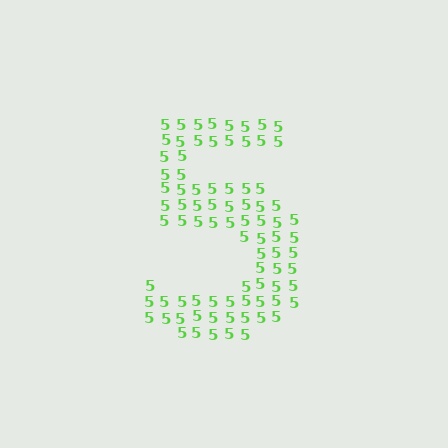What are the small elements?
The small elements are digit 5's.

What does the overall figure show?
The overall figure shows the digit 5.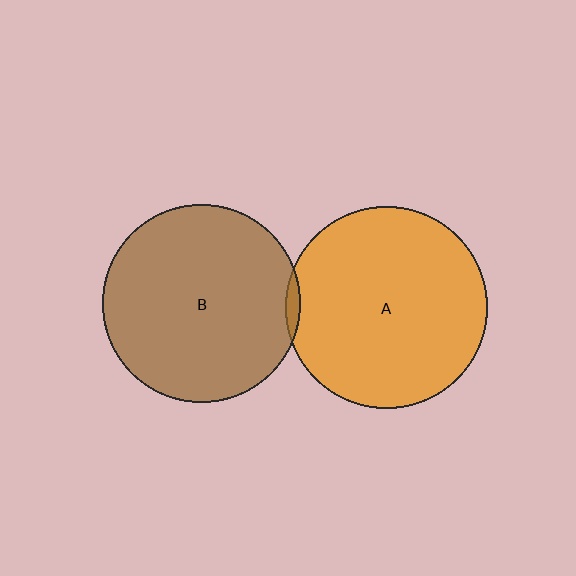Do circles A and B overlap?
Yes.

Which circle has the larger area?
Circle A (orange).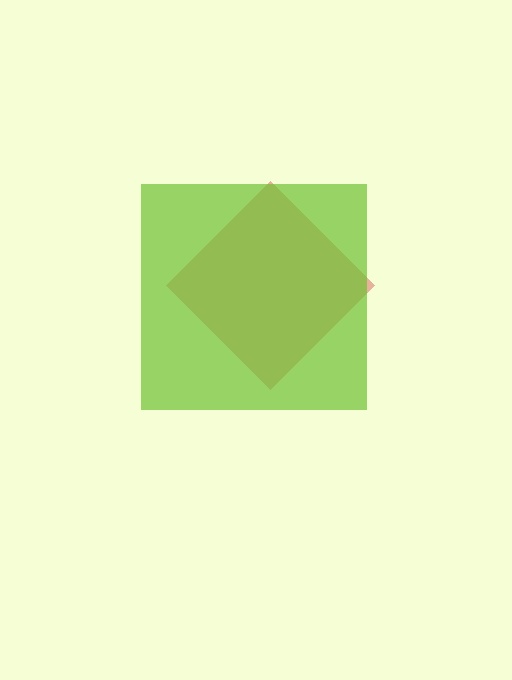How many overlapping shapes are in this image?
There are 2 overlapping shapes in the image.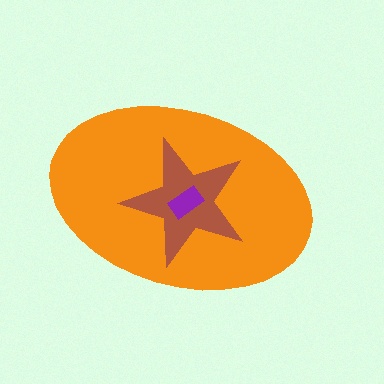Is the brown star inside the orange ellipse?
Yes.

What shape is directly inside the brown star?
The purple rectangle.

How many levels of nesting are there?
3.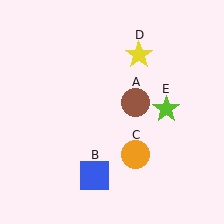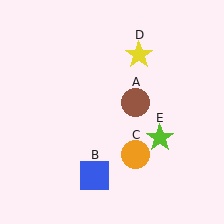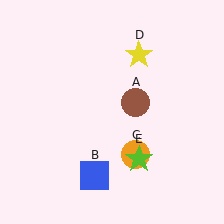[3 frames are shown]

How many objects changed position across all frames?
1 object changed position: lime star (object E).